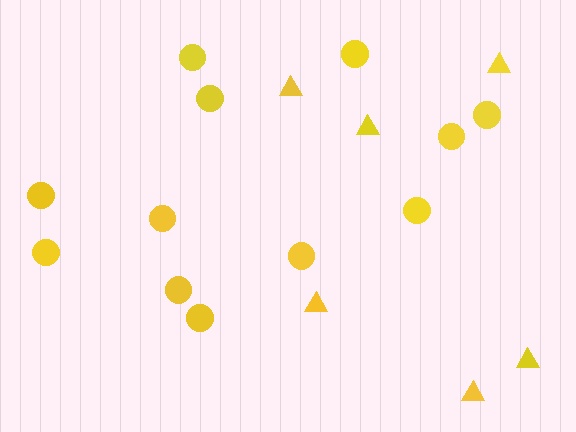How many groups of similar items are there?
There are 2 groups: one group of triangles (6) and one group of circles (12).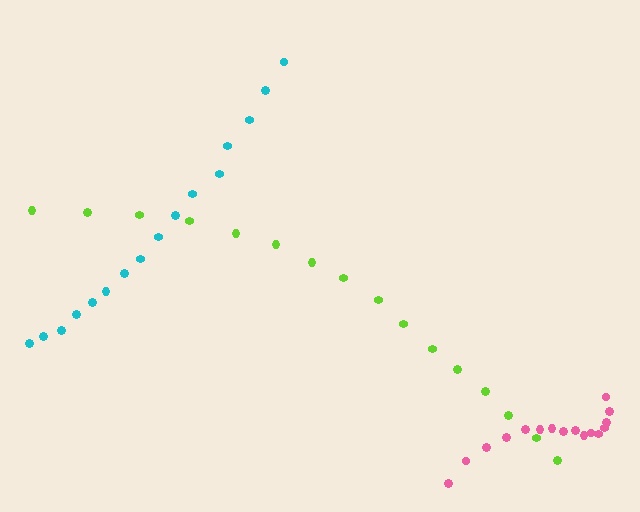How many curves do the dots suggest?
There are 3 distinct paths.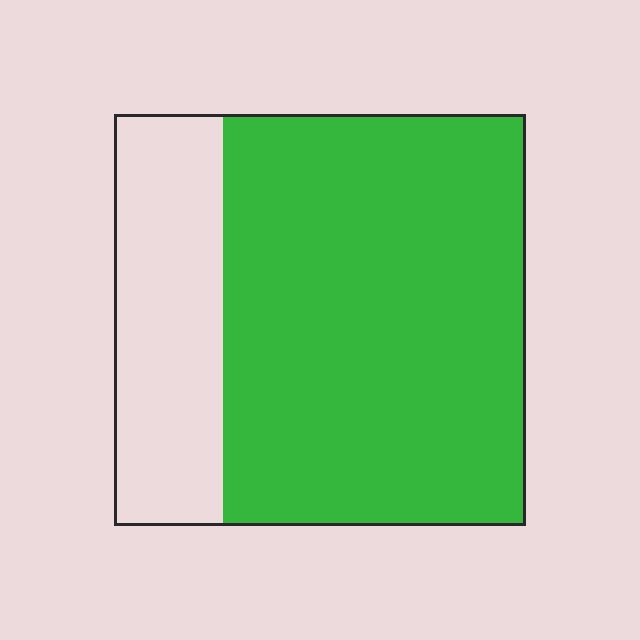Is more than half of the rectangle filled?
Yes.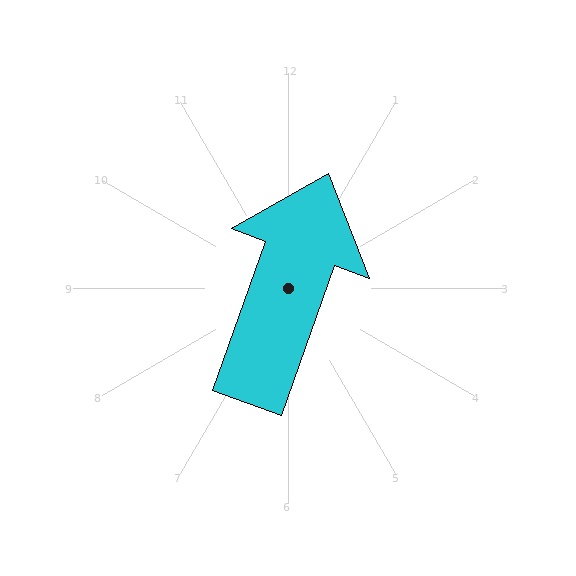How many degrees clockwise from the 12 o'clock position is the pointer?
Approximately 20 degrees.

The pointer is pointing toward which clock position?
Roughly 1 o'clock.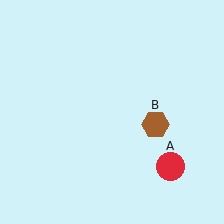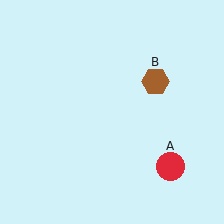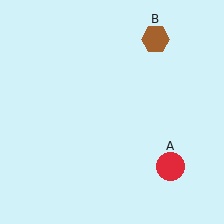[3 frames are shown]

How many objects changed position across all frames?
1 object changed position: brown hexagon (object B).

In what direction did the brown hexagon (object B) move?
The brown hexagon (object B) moved up.